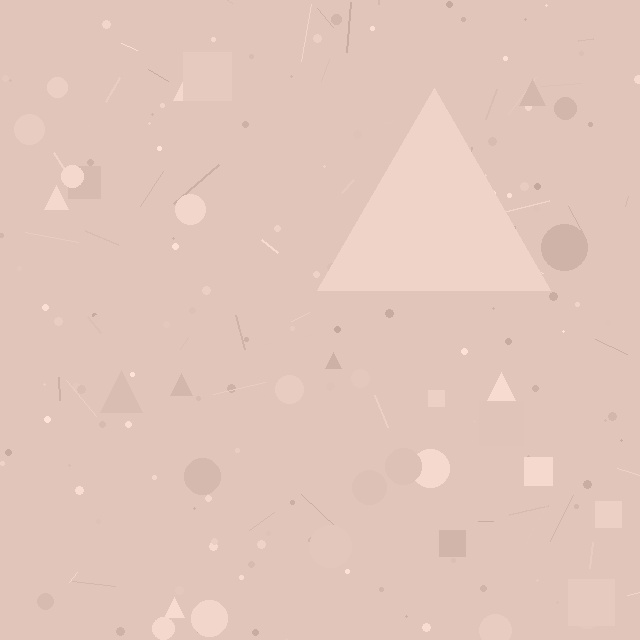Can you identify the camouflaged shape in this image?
The camouflaged shape is a triangle.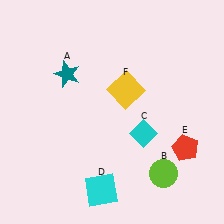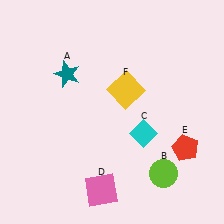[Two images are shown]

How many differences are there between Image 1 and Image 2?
There is 1 difference between the two images.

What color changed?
The square (D) changed from cyan in Image 1 to pink in Image 2.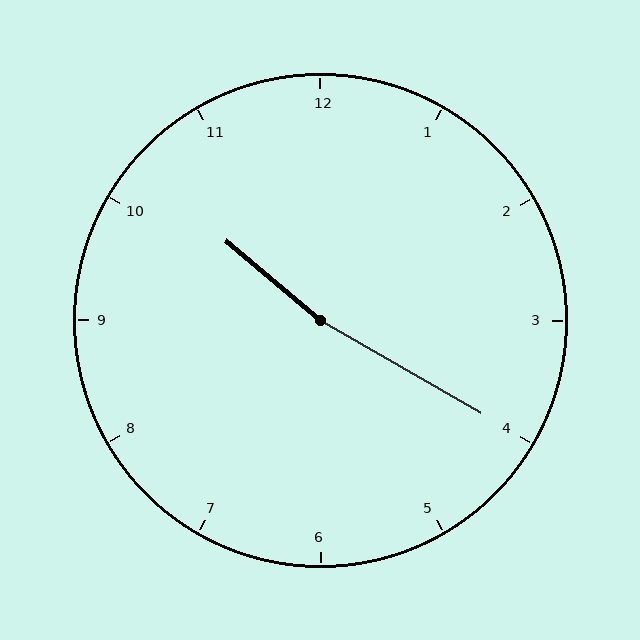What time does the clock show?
10:20.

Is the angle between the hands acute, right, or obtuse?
It is obtuse.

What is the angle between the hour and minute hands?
Approximately 170 degrees.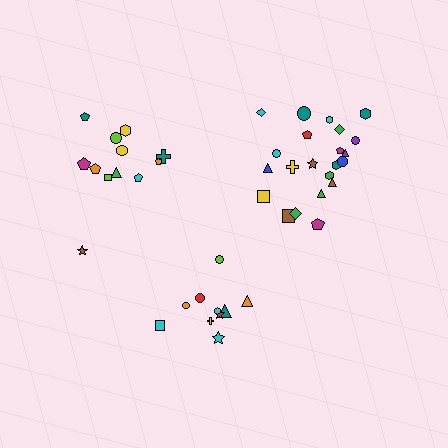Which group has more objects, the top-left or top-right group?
The top-right group.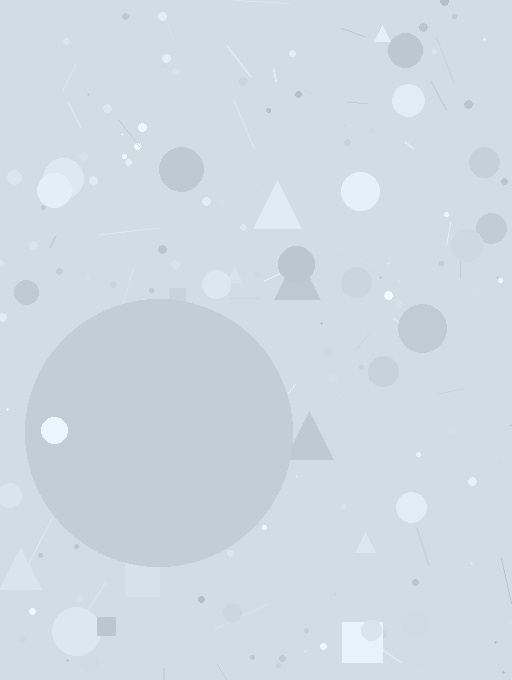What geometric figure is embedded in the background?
A circle is embedded in the background.